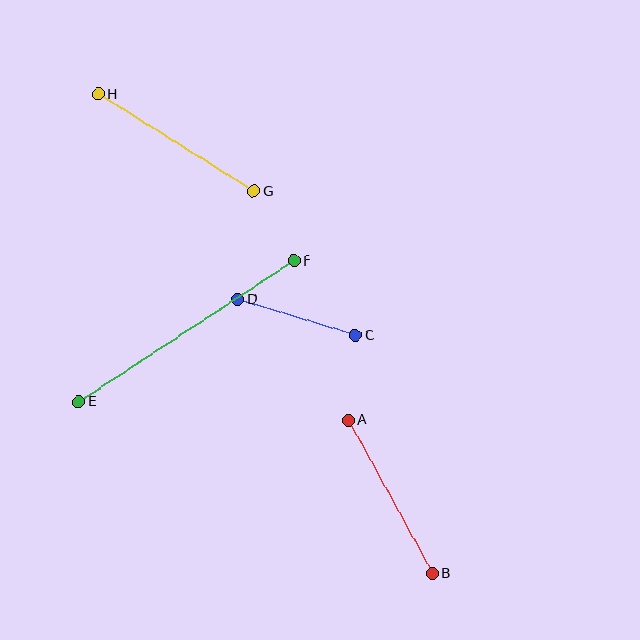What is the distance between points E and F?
The distance is approximately 257 pixels.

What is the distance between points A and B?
The distance is approximately 175 pixels.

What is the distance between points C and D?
The distance is approximately 123 pixels.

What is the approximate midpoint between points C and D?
The midpoint is at approximately (297, 317) pixels.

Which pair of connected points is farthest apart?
Points E and F are farthest apart.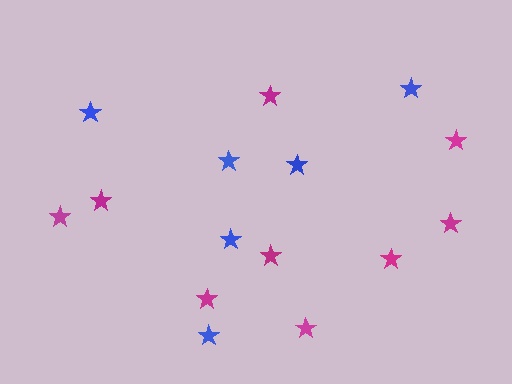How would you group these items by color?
There are 2 groups: one group of magenta stars (9) and one group of blue stars (6).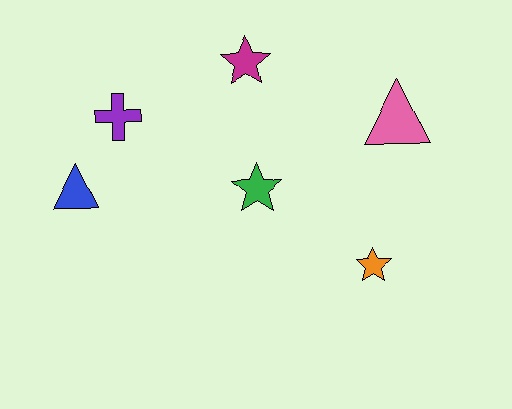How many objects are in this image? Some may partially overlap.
There are 6 objects.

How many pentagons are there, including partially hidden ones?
There are no pentagons.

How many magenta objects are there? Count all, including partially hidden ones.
There is 1 magenta object.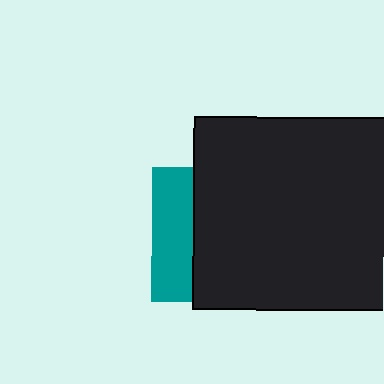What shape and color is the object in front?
The object in front is a black square.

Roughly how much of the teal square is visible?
A small part of it is visible (roughly 31%).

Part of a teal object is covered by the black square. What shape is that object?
It is a square.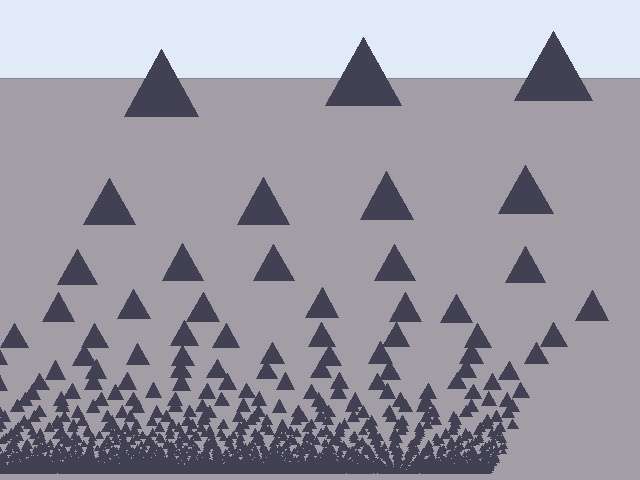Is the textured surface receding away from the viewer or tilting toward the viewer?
The surface appears to tilt toward the viewer. Texture elements get larger and sparser toward the top.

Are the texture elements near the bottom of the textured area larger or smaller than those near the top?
Smaller. The gradient is inverted — elements near the bottom are smaller and denser.